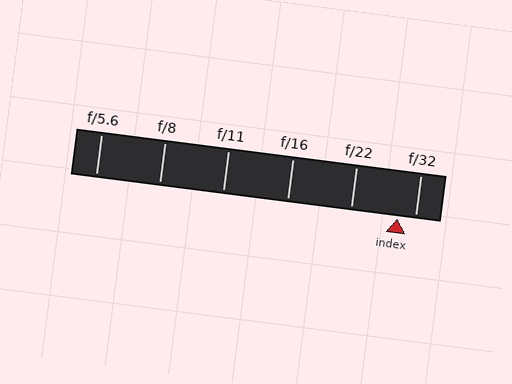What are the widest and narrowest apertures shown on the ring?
The widest aperture shown is f/5.6 and the narrowest is f/32.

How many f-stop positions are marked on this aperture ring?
There are 6 f-stop positions marked.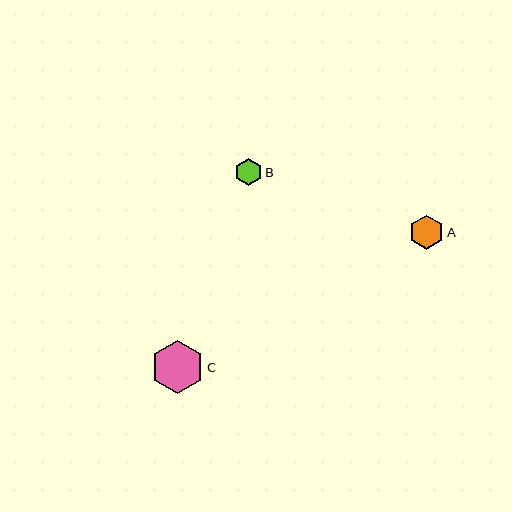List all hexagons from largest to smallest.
From largest to smallest: C, A, B.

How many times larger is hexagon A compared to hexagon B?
Hexagon A is approximately 1.3 times the size of hexagon B.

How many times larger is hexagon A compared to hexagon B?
Hexagon A is approximately 1.3 times the size of hexagon B.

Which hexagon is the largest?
Hexagon C is the largest with a size of approximately 53 pixels.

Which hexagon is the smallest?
Hexagon B is the smallest with a size of approximately 27 pixels.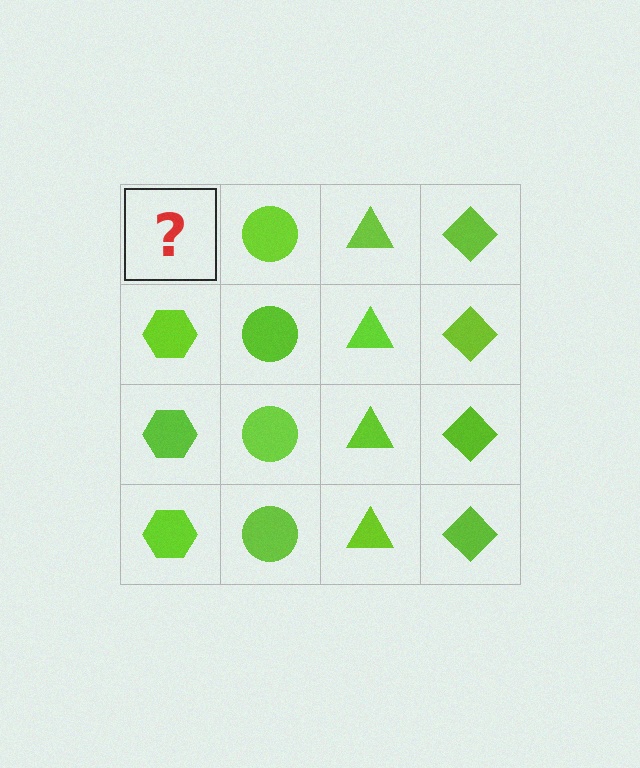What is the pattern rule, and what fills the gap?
The rule is that each column has a consistent shape. The gap should be filled with a lime hexagon.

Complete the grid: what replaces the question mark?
The question mark should be replaced with a lime hexagon.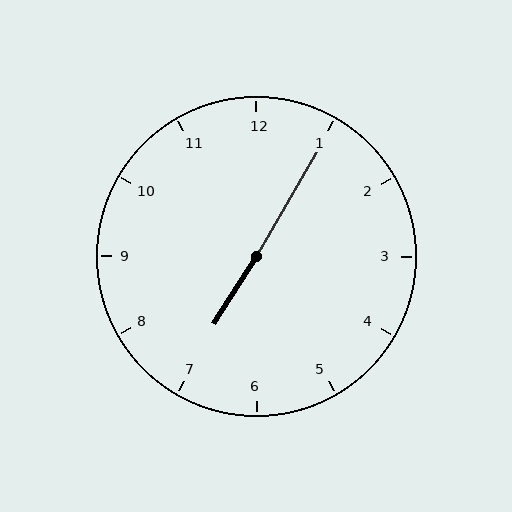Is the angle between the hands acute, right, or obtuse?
It is obtuse.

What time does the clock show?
7:05.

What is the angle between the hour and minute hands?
Approximately 178 degrees.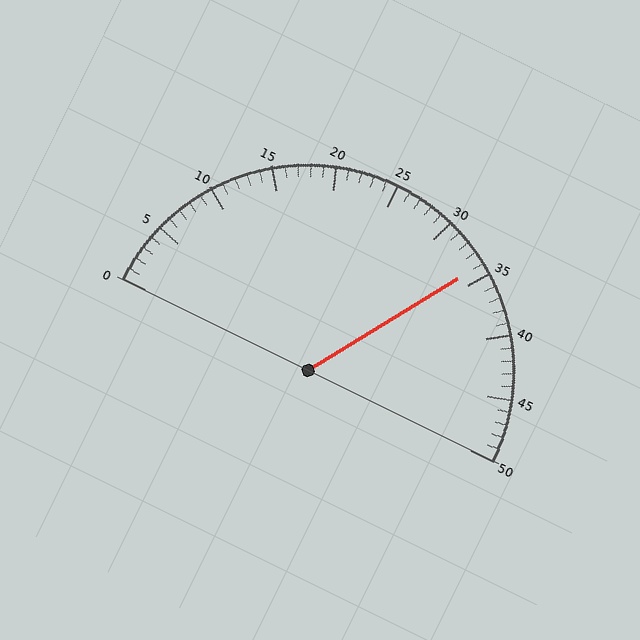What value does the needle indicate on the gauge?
The needle indicates approximately 34.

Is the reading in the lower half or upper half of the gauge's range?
The reading is in the upper half of the range (0 to 50).